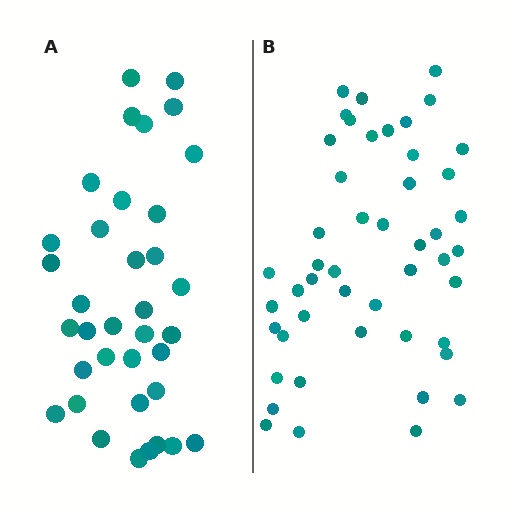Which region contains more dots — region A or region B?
Region B (the right region) has more dots.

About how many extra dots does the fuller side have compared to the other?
Region B has roughly 12 or so more dots than region A.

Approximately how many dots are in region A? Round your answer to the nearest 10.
About 40 dots. (The exact count is 36, which rounds to 40.)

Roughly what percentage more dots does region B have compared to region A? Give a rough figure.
About 35% more.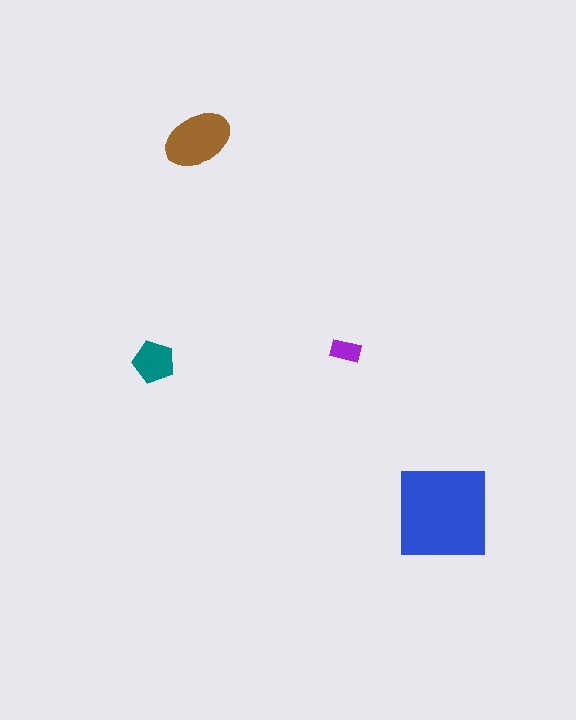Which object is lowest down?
The blue square is bottommost.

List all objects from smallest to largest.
The purple rectangle, the teal pentagon, the brown ellipse, the blue square.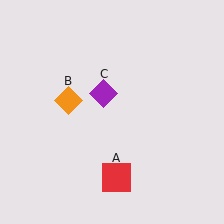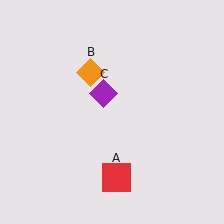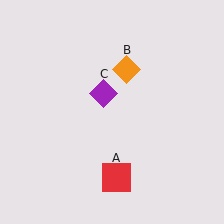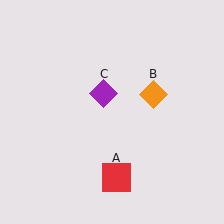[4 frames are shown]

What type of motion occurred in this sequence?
The orange diamond (object B) rotated clockwise around the center of the scene.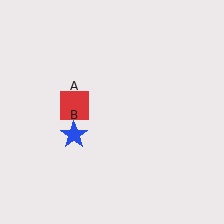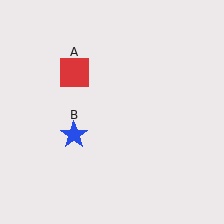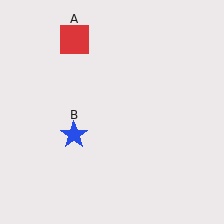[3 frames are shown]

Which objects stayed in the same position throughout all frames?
Blue star (object B) remained stationary.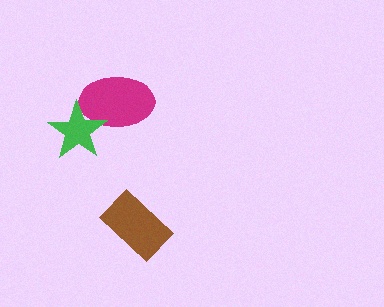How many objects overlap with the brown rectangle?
0 objects overlap with the brown rectangle.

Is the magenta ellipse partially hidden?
Yes, it is partially covered by another shape.